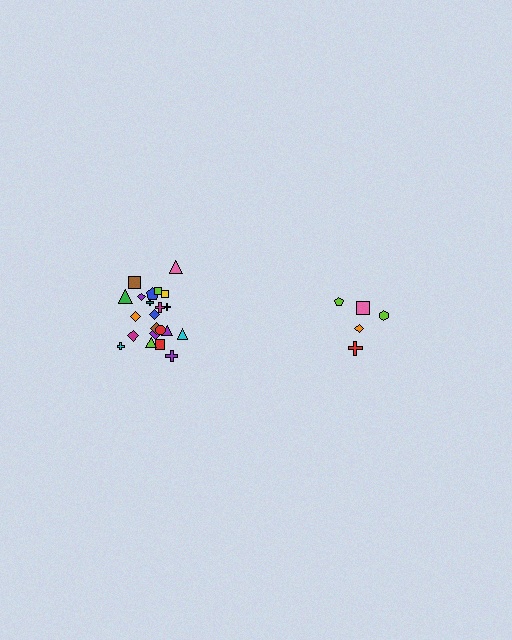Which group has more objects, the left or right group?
The left group.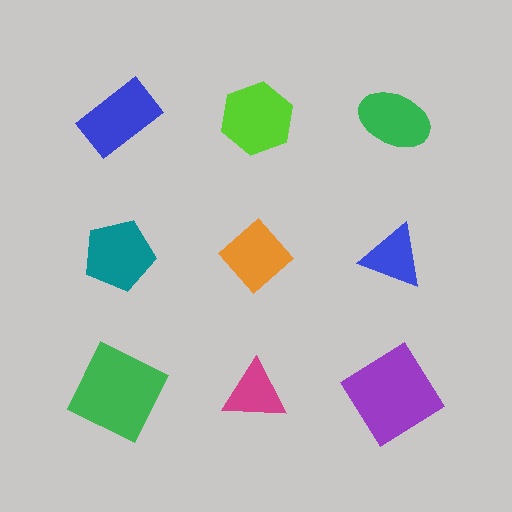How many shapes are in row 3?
3 shapes.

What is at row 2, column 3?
A blue triangle.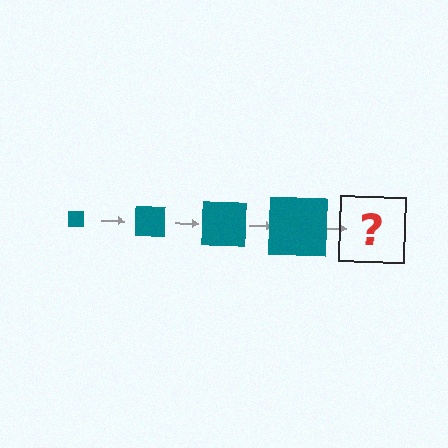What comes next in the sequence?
The next element should be a teal square, larger than the previous one.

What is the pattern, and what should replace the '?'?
The pattern is that the square gets progressively larger each step. The '?' should be a teal square, larger than the previous one.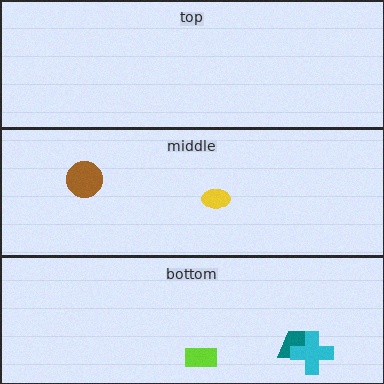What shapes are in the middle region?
The brown circle, the yellow ellipse.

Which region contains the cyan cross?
The bottom region.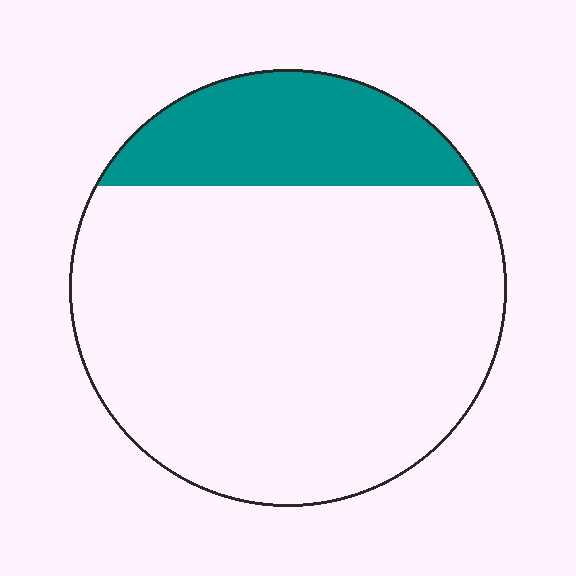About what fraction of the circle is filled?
About one fifth (1/5).